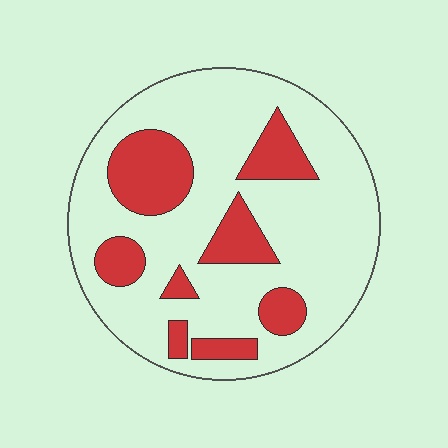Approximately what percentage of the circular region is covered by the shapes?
Approximately 25%.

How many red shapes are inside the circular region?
8.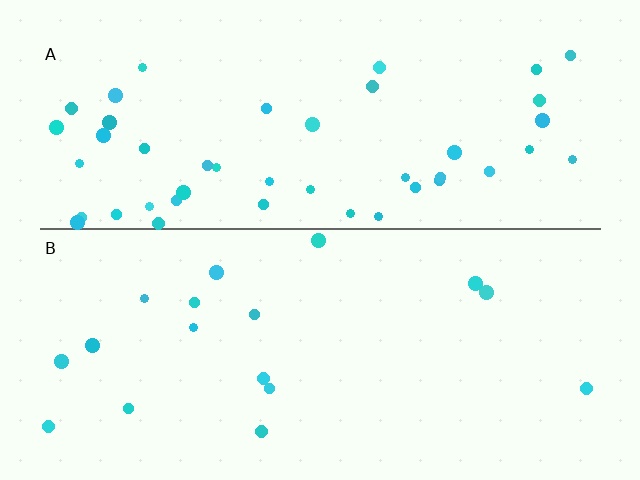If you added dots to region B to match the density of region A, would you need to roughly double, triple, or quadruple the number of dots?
Approximately triple.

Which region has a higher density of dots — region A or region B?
A (the top).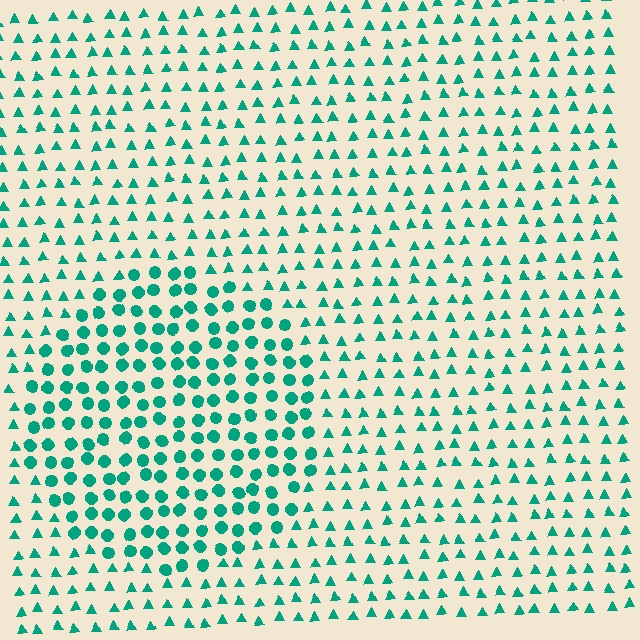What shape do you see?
I see a circle.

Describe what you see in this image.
The image is filled with small teal elements arranged in a uniform grid. A circle-shaped region contains circles, while the surrounding area contains triangles. The boundary is defined purely by the change in element shape.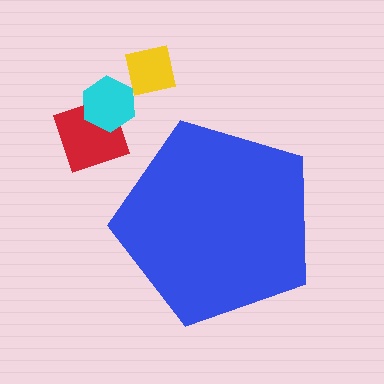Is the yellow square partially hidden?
No, the yellow square is fully visible.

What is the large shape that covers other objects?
A blue pentagon.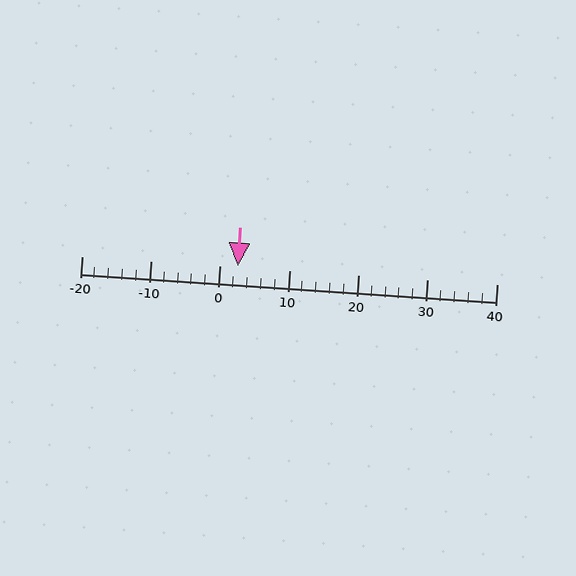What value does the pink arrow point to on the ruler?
The pink arrow points to approximately 3.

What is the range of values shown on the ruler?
The ruler shows values from -20 to 40.